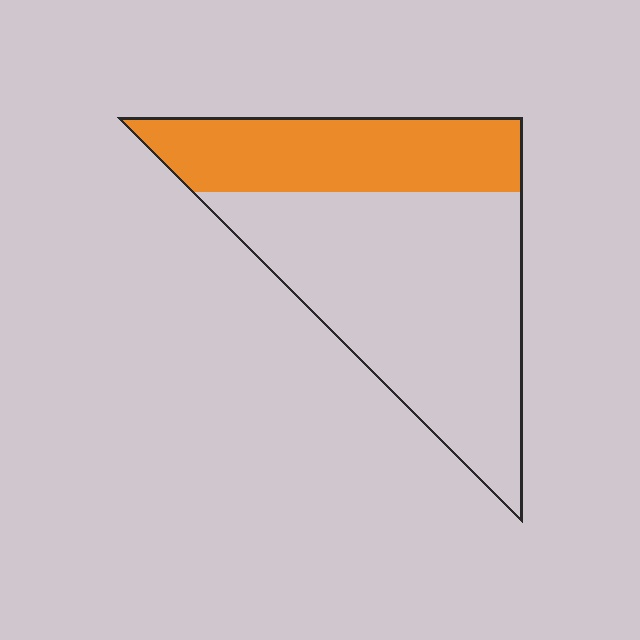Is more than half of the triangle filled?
No.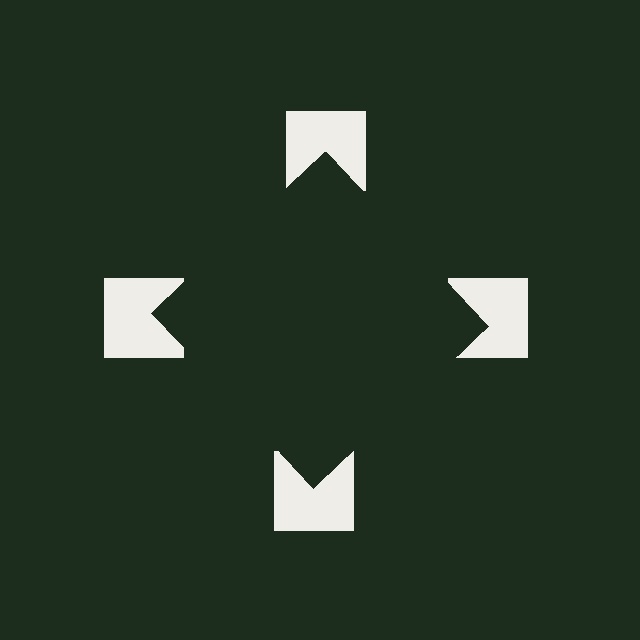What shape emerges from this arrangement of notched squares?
An illusory square — its edges are inferred from the aligned wedge cuts in the notched squares, not physically drawn.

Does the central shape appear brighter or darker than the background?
It typically appears slightly darker than the background, even though no actual brightness change is drawn.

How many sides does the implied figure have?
4 sides.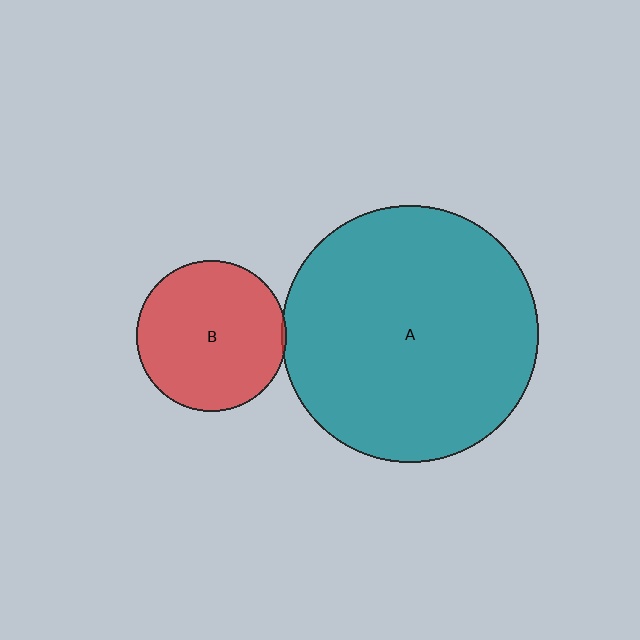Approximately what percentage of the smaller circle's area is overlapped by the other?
Approximately 5%.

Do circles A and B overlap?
Yes.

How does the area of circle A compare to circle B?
Approximately 2.9 times.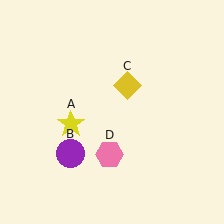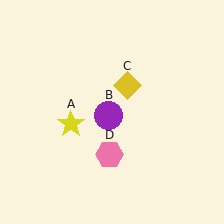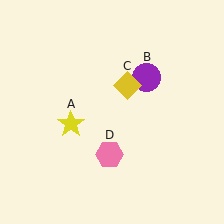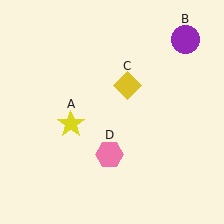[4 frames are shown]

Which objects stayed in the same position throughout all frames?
Yellow star (object A) and yellow diamond (object C) and pink hexagon (object D) remained stationary.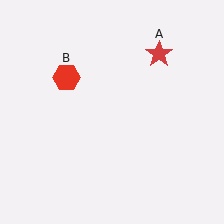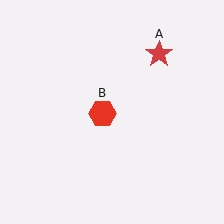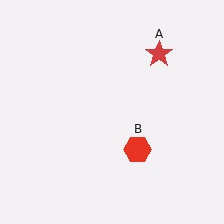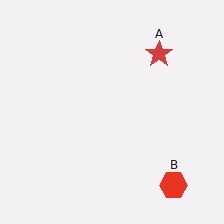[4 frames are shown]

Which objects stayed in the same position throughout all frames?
Red star (object A) remained stationary.